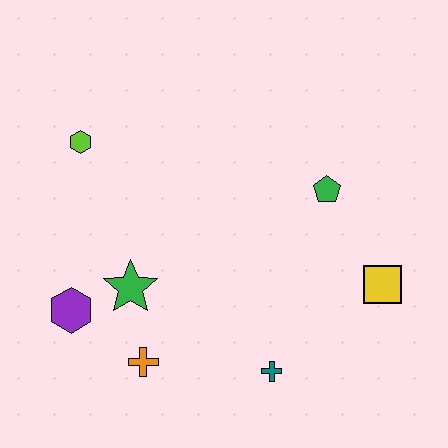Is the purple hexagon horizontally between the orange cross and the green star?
No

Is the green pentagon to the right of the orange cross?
Yes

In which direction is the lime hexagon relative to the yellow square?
The lime hexagon is to the left of the yellow square.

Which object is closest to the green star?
The purple hexagon is closest to the green star.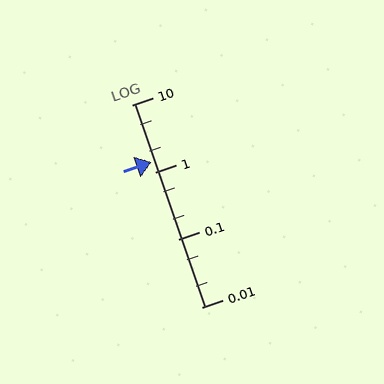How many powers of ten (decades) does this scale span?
The scale spans 3 decades, from 0.01 to 10.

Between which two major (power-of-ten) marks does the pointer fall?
The pointer is between 1 and 10.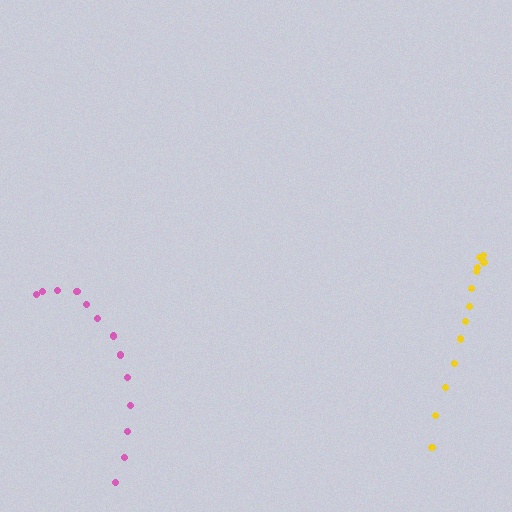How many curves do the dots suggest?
There are 2 distinct paths.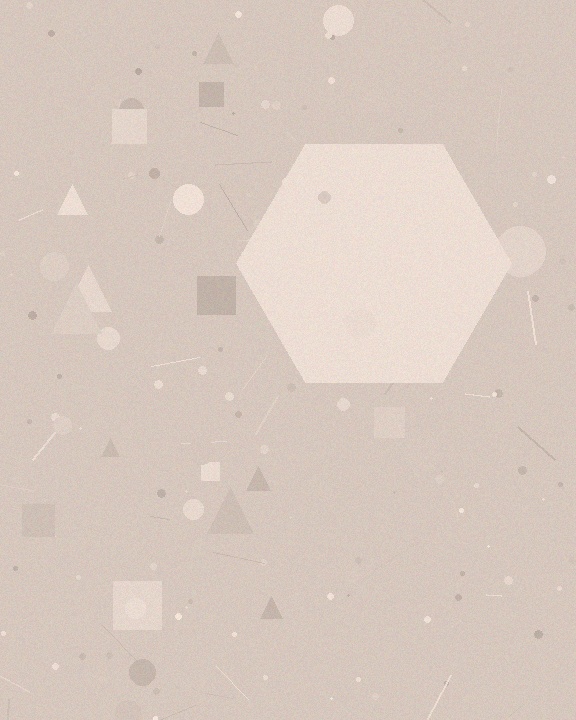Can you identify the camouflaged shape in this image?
The camouflaged shape is a hexagon.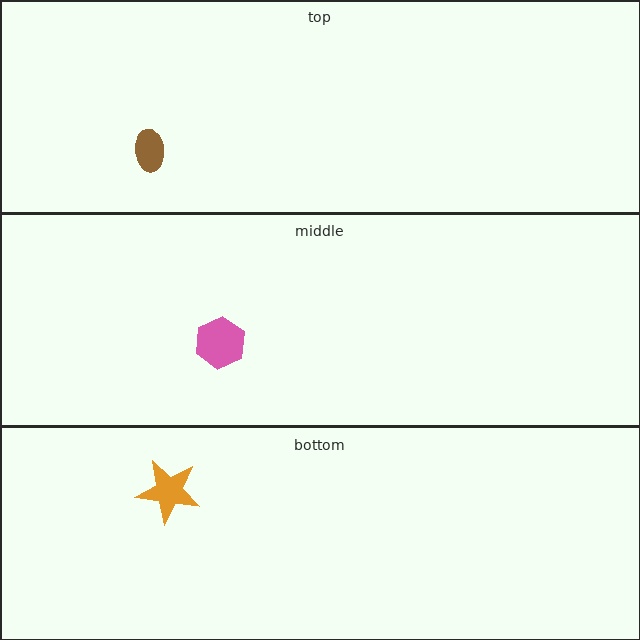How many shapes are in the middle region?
1.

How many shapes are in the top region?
1.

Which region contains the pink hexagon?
The middle region.